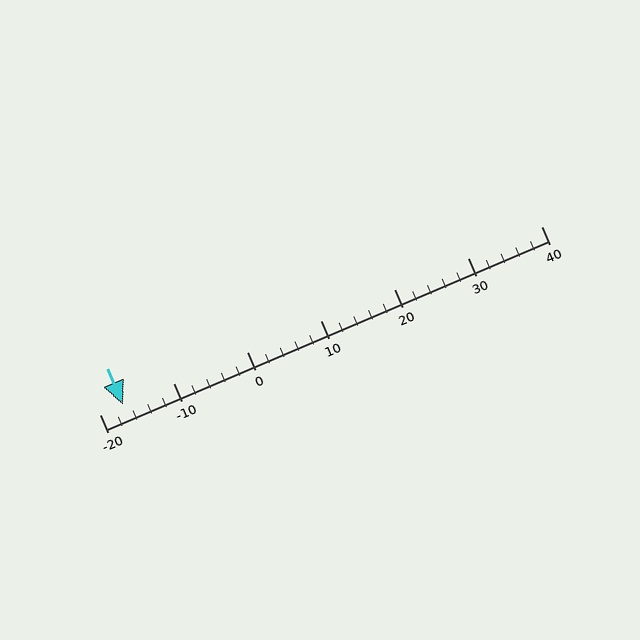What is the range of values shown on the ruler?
The ruler shows values from -20 to 40.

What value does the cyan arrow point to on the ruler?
The cyan arrow points to approximately -17.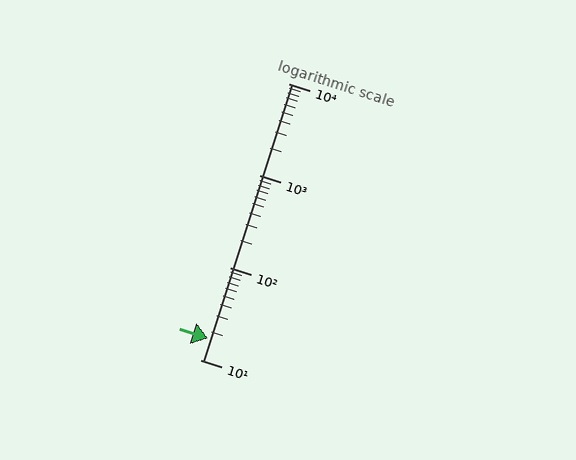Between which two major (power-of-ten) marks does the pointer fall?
The pointer is between 10 and 100.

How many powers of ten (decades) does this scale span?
The scale spans 3 decades, from 10 to 10000.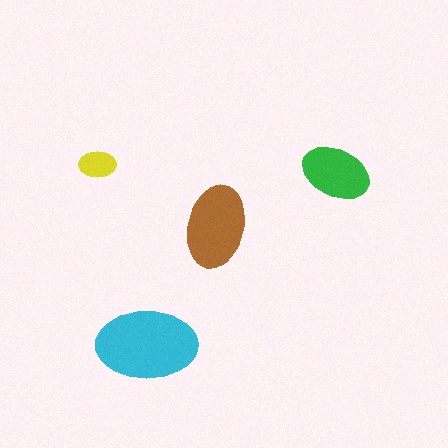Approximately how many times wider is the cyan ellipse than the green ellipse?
About 1.5 times wider.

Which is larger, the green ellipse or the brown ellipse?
The brown one.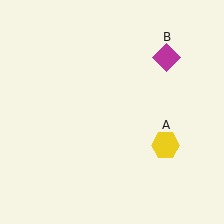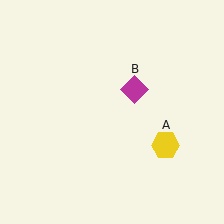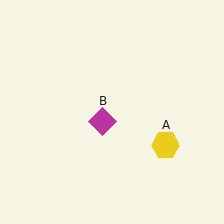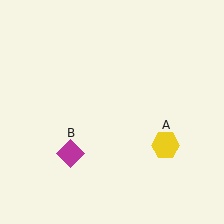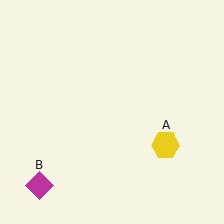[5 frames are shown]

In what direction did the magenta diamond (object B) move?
The magenta diamond (object B) moved down and to the left.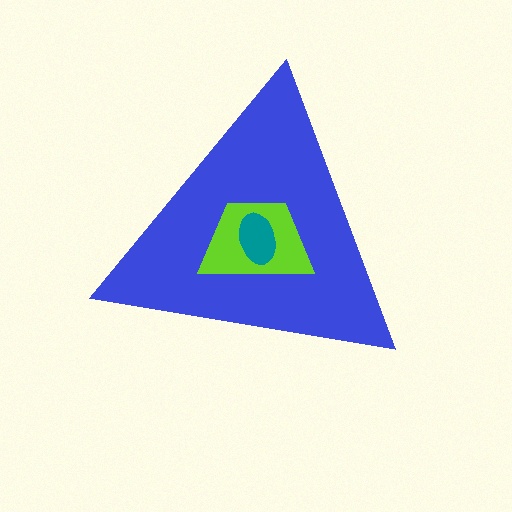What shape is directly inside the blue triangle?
The lime trapezoid.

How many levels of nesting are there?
3.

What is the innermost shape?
The teal ellipse.